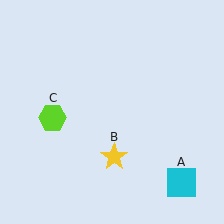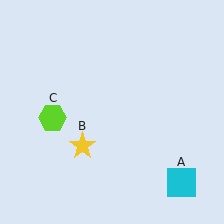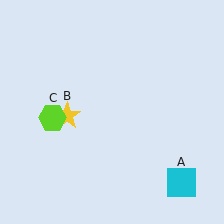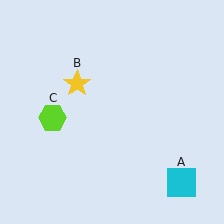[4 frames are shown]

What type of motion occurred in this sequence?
The yellow star (object B) rotated clockwise around the center of the scene.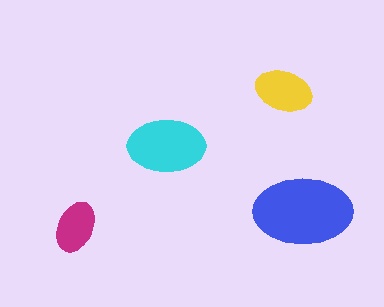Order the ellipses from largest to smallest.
the blue one, the cyan one, the yellow one, the magenta one.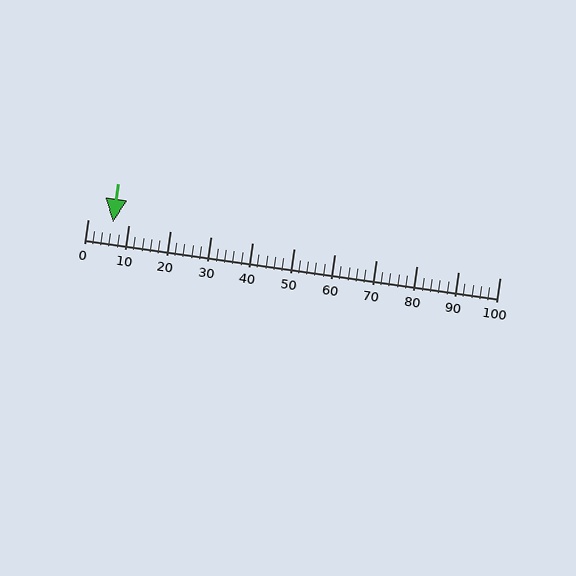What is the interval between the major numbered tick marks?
The major tick marks are spaced 10 units apart.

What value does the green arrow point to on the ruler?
The green arrow points to approximately 6.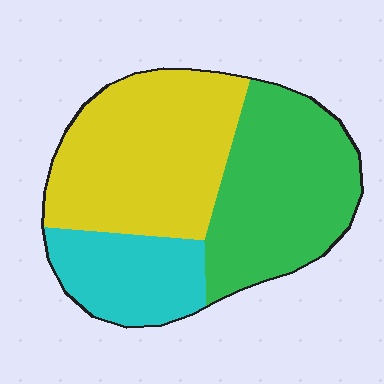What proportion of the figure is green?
Green covers around 40% of the figure.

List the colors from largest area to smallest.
From largest to smallest: yellow, green, cyan.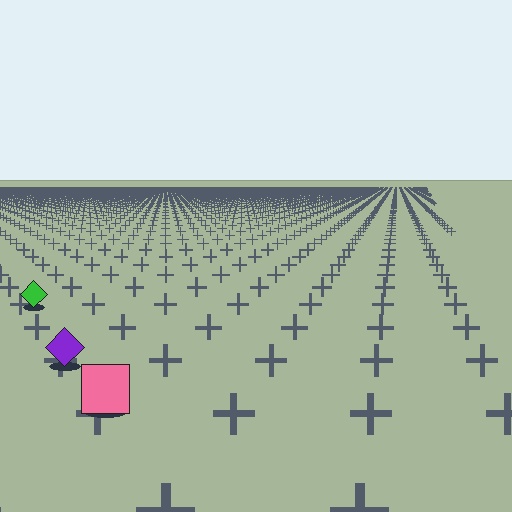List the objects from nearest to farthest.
From nearest to farthest: the pink square, the purple diamond, the green diamond.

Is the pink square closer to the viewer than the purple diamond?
Yes. The pink square is closer — you can tell from the texture gradient: the ground texture is coarser near it.